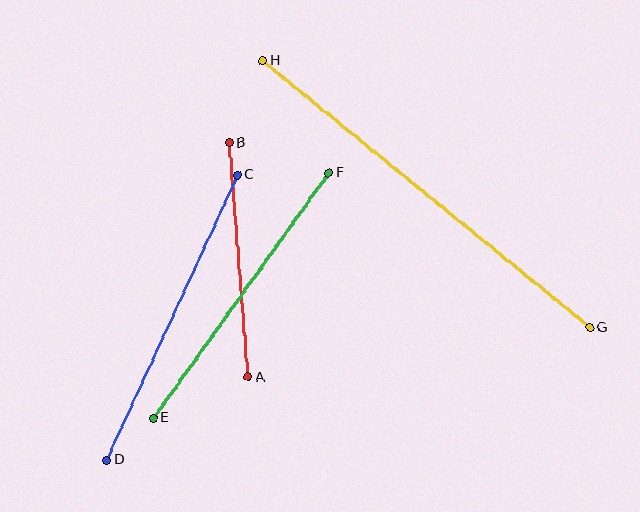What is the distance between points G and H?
The distance is approximately 422 pixels.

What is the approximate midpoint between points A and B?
The midpoint is at approximately (238, 260) pixels.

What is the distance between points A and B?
The distance is approximately 236 pixels.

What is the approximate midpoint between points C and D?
The midpoint is at approximately (172, 318) pixels.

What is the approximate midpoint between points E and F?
The midpoint is at approximately (241, 296) pixels.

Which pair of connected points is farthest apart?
Points G and H are farthest apart.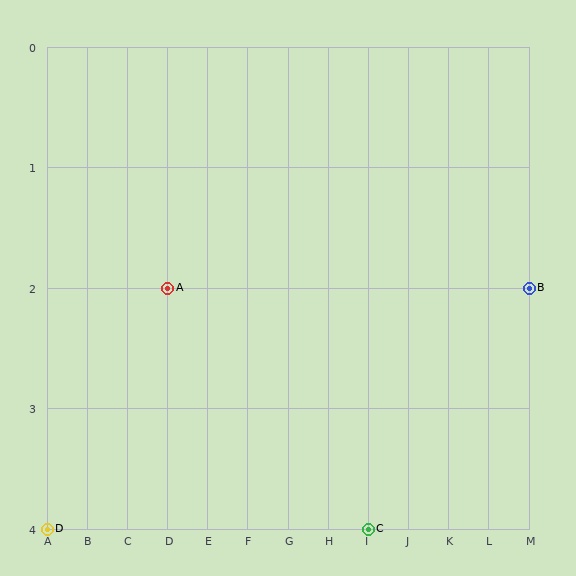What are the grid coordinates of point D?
Point D is at grid coordinates (A, 4).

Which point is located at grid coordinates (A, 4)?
Point D is at (A, 4).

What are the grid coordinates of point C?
Point C is at grid coordinates (I, 4).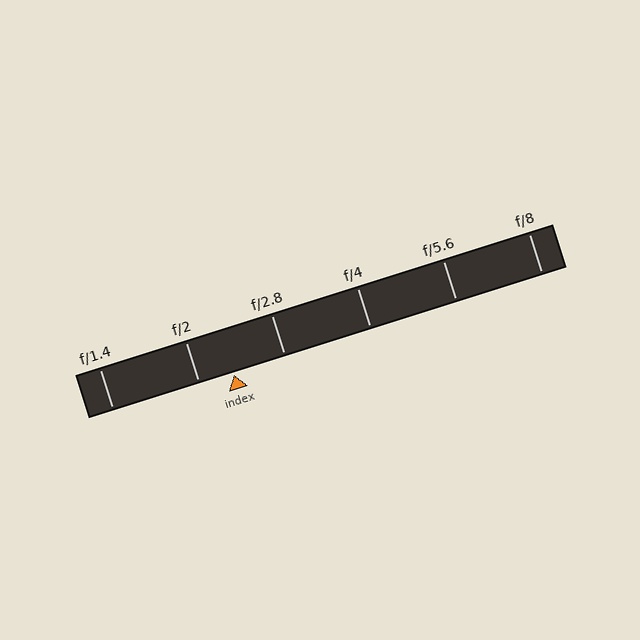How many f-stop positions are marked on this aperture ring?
There are 6 f-stop positions marked.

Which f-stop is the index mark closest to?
The index mark is closest to f/2.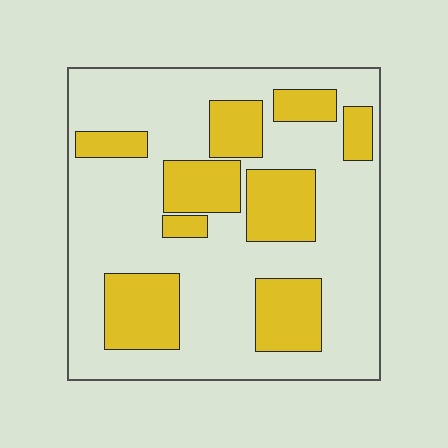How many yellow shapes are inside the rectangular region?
9.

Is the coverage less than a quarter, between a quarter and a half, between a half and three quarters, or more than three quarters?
Between a quarter and a half.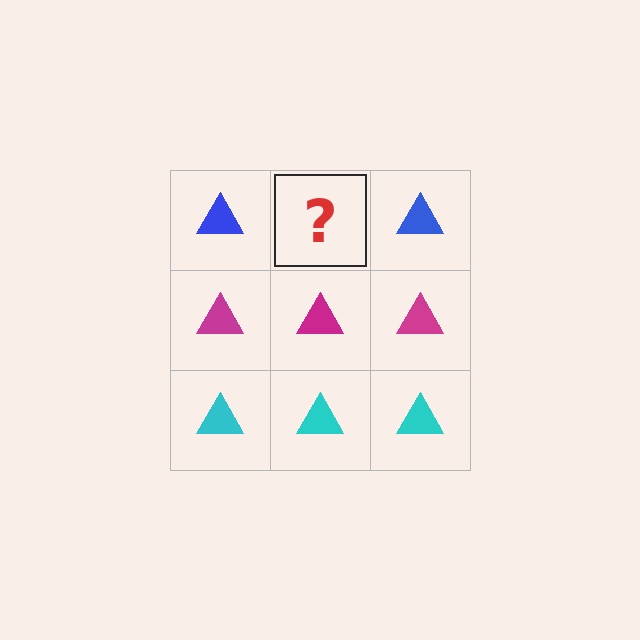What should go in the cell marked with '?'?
The missing cell should contain a blue triangle.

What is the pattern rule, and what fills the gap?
The rule is that each row has a consistent color. The gap should be filled with a blue triangle.